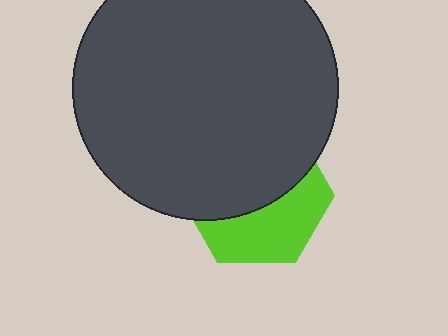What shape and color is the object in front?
The object in front is a dark gray circle.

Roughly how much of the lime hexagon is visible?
A small part of it is visible (roughly 43%).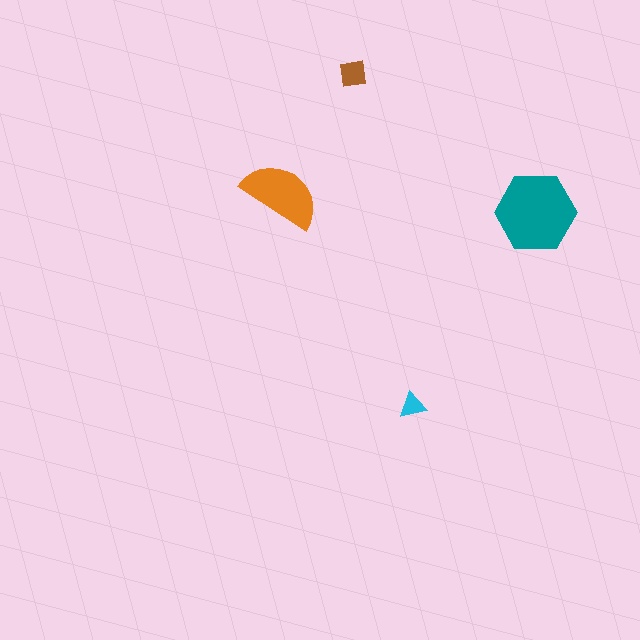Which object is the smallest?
The cyan triangle.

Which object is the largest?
The teal hexagon.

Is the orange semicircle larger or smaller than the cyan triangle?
Larger.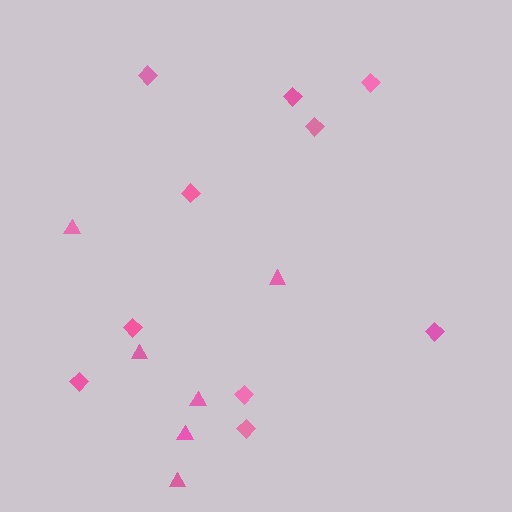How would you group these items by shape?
There are 2 groups: one group of triangles (6) and one group of diamonds (10).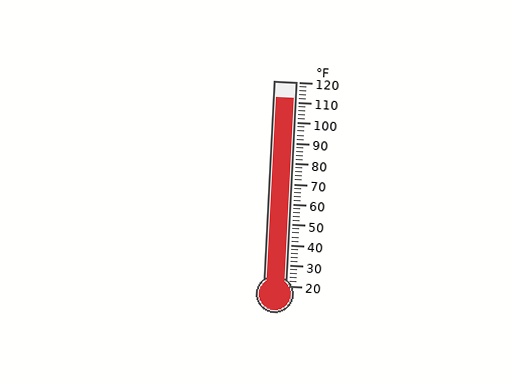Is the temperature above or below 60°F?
The temperature is above 60°F.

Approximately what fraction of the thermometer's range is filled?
The thermometer is filled to approximately 90% of its range.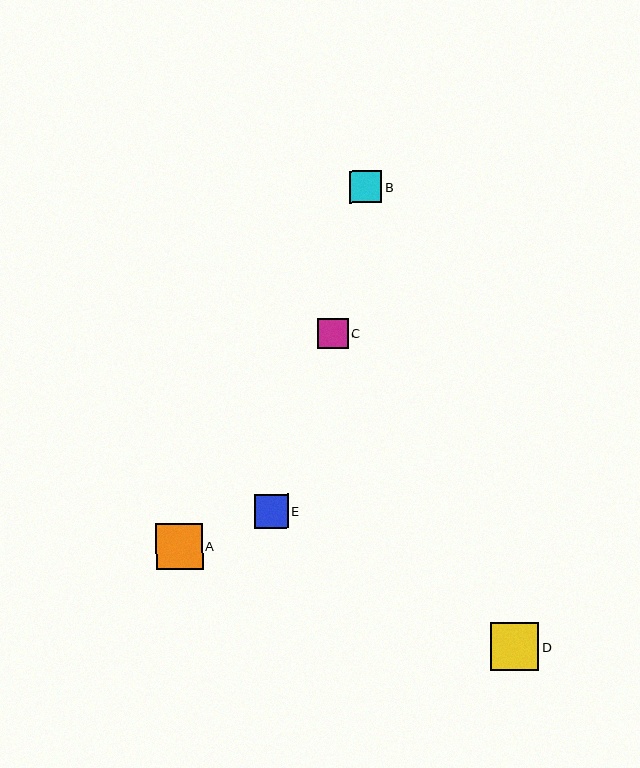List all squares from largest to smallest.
From largest to smallest: D, A, E, B, C.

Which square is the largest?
Square D is the largest with a size of approximately 49 pixels.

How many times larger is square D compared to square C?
Square D is approximately 1.6 times the size of square C.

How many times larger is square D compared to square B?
Square D is approximately 1.5 times the size of square B.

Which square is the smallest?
Square C is the smallest with a size of approximately 30 pixels.